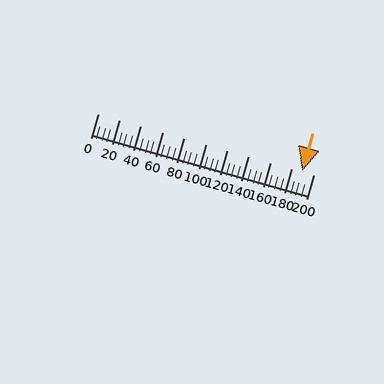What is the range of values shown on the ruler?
The ruler shows values from 0 to 200.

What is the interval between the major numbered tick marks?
The major tick marks are spaced 20 units apart.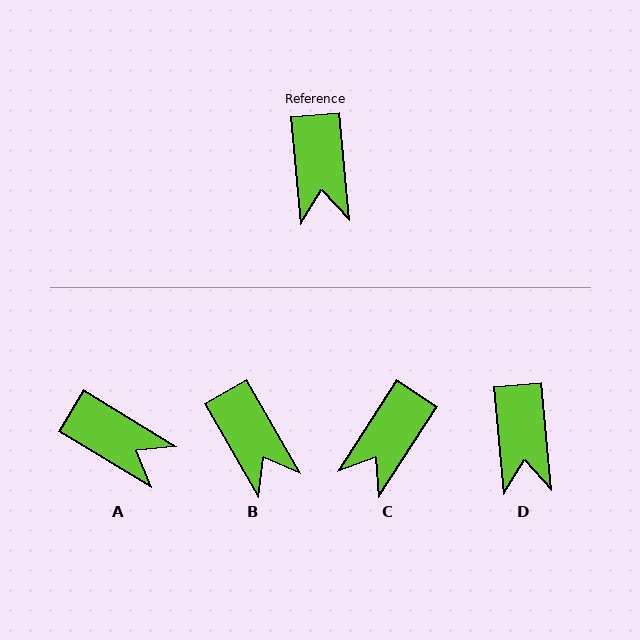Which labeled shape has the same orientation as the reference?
D.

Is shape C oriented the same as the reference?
No, it is off by about 38 degrees.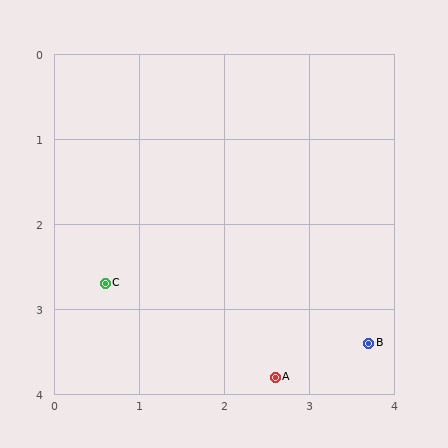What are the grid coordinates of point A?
Point A is at approximately (2.6, 3.8).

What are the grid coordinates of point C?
Point C is at approximately (0.6, 2.7).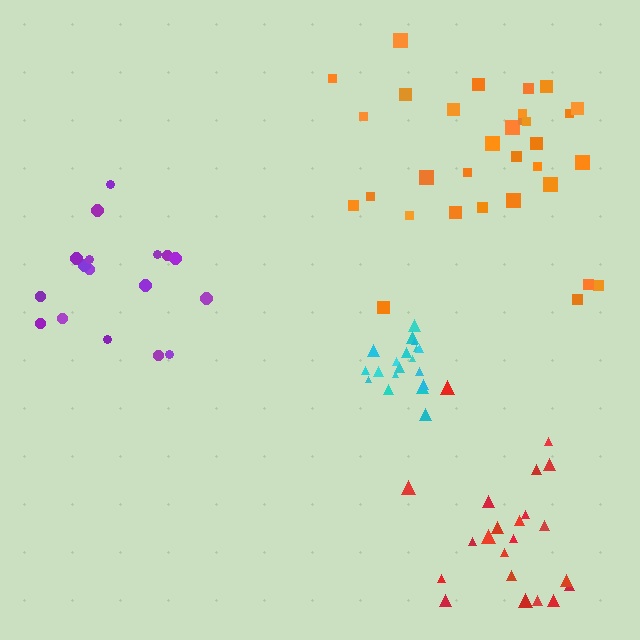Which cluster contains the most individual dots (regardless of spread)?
Orange (32).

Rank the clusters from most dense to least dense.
cyan, red, purple, orange.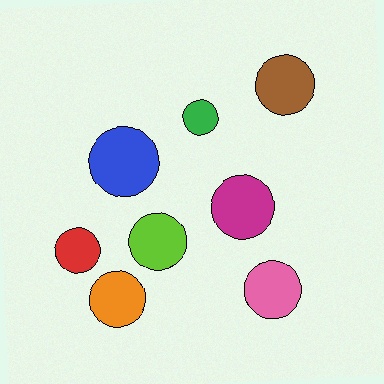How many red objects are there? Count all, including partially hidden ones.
There is 1 red object.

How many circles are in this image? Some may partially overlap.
There are 8 circles.